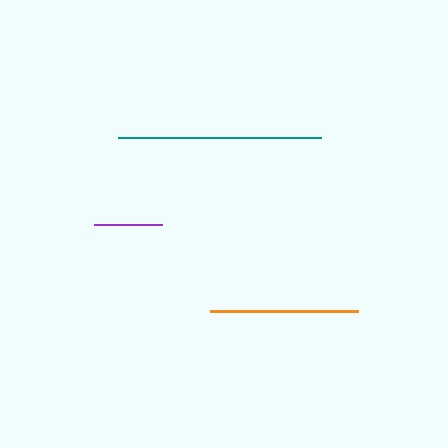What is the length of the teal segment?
The teal segment is approximately 203 pixels long.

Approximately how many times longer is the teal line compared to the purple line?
The teal line is approximately 3.0 times the length of the purple line.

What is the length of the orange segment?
The orange segment is approximately 148 pixels long.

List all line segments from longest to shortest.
From longest to shortest: teal, orange, purple.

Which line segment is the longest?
The teal line is the longest at approximately 203 pixels.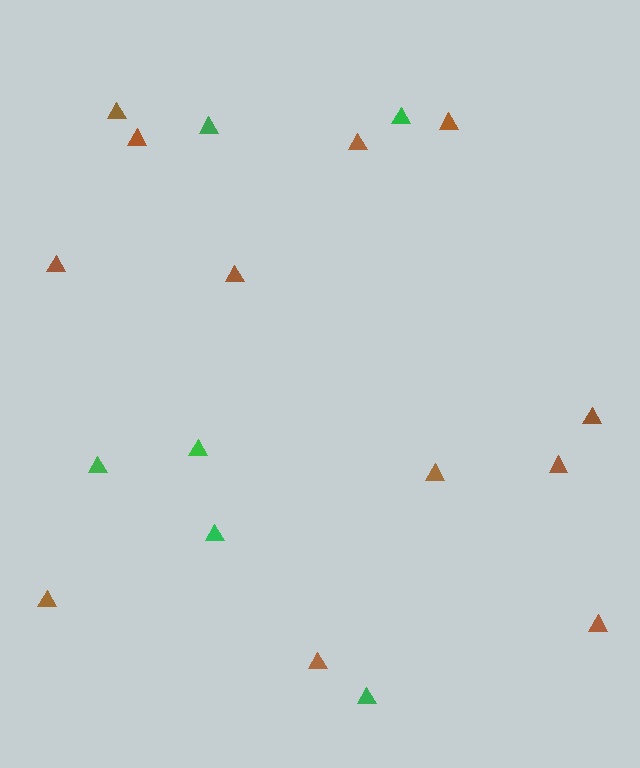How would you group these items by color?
There are 2 groups: one group of brown triangles (12) and one group of green triangles (6).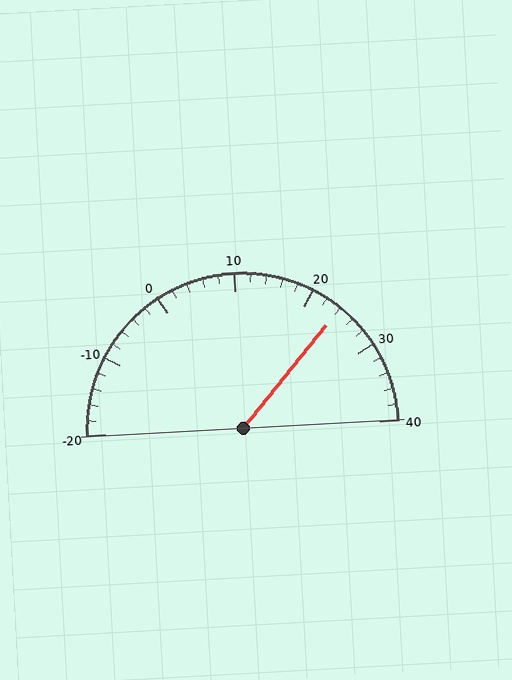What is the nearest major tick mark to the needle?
The nearest major tick mark is 20.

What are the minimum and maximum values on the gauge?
The gauge ranges from -20 to 40.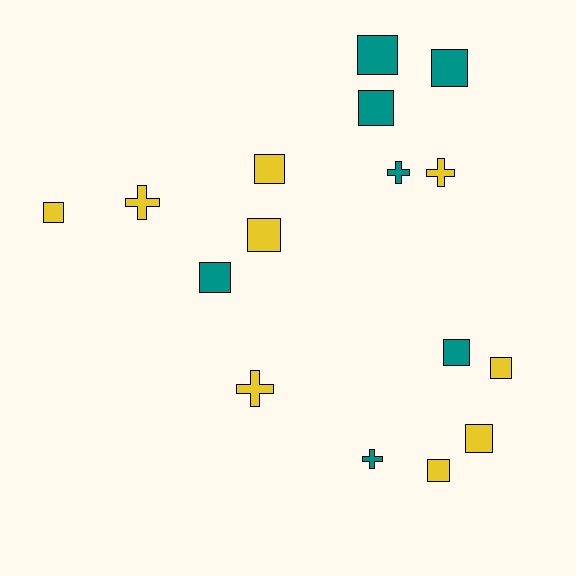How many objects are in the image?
There are 16 objects.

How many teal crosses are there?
There are 2 teal crosses.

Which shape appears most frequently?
Square, with 11 objects.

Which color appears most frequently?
Yellow, with 9 objects.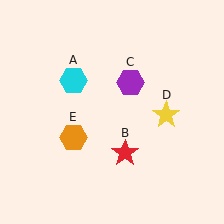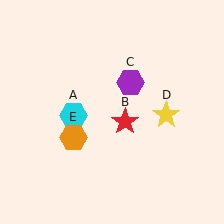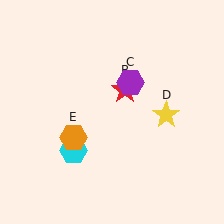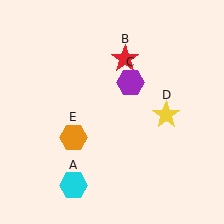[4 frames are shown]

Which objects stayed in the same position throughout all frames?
Purple hexagon (object C) and yellow star (object D) and orange hexagon (object E) remained stationary.